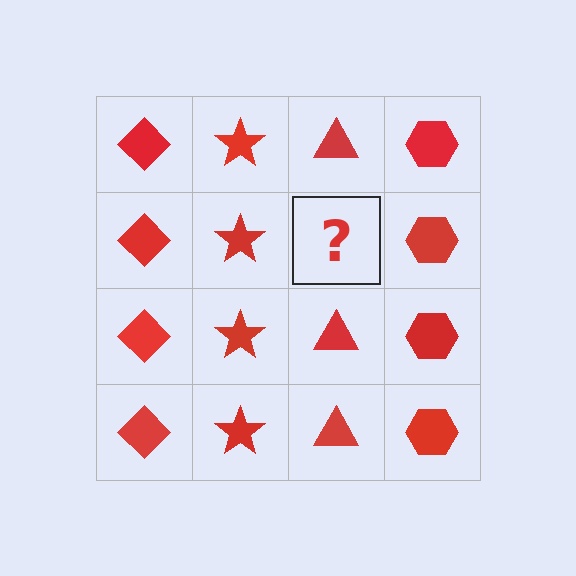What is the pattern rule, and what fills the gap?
The rule is that each column has a consistent shape. The gap should be filled with a red triangle.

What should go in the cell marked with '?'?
The missing cell should contain a red triangle.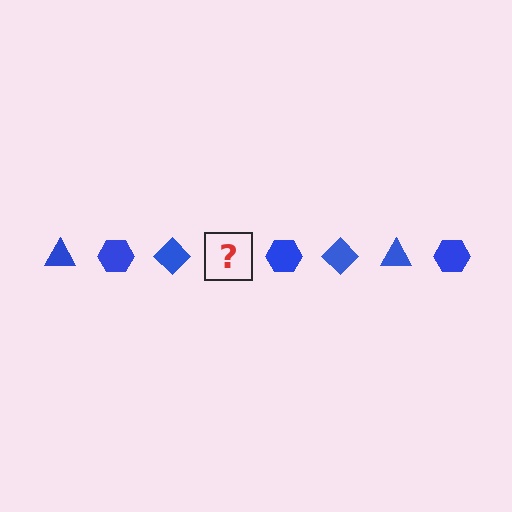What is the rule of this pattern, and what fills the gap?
The rule is that the pattern cycles through triangle, hexagon, diamond shapes in blue. The gap should be filled with a blue triangle.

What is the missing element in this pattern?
The missing element is a blue triangle.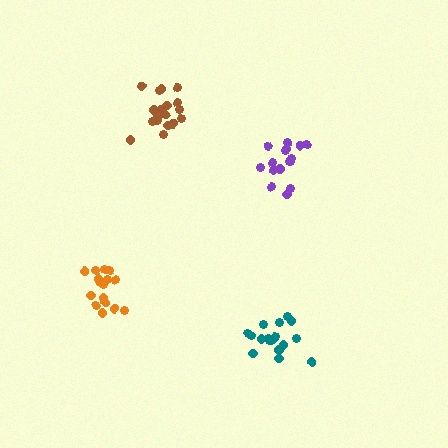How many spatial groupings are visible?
There are 4 spatial groupings.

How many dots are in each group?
Group 1: 16 dots, Group 2: 17 dots, Group 3: 17 dots, Group 4: 18 dots (68 total).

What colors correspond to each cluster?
The clusters are colored: purple, teal, orange, brown.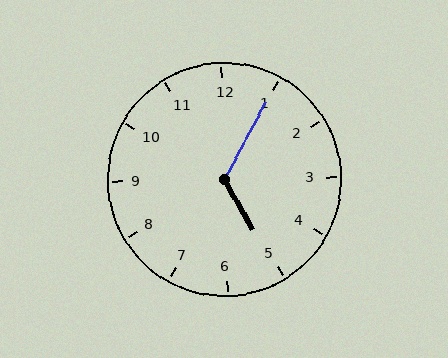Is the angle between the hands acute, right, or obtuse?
It is obtuse.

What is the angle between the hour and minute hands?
Approximately 122 degrees.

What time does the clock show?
5:05.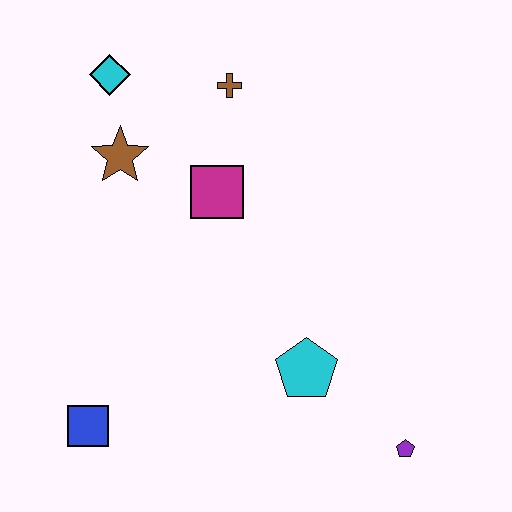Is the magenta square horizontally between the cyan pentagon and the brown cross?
No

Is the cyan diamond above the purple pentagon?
Yes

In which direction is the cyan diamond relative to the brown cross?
The cyan diamond is to the left of the brown cross.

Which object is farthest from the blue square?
The brown cross is farthest from the blue square.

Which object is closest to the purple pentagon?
The cyan pentagon is closest to the purple pentagon.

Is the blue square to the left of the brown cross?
Yes